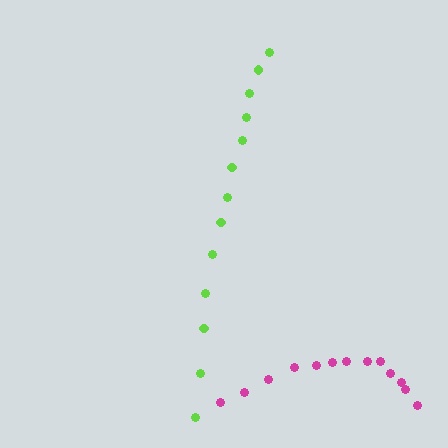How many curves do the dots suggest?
There are 2 distinct paths.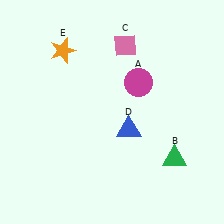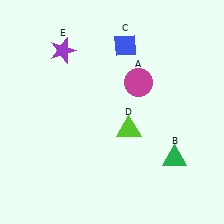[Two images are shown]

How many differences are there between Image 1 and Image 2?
There are 3 differences between the two images.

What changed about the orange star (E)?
In Image 1, E is orange. In Image 2, it changed to purple.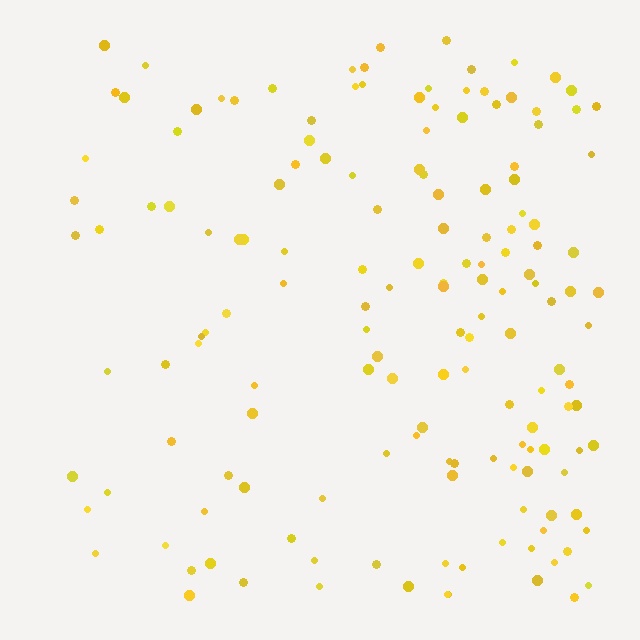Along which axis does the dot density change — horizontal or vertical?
Horizontal.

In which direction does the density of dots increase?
From left to right, with the right side densest.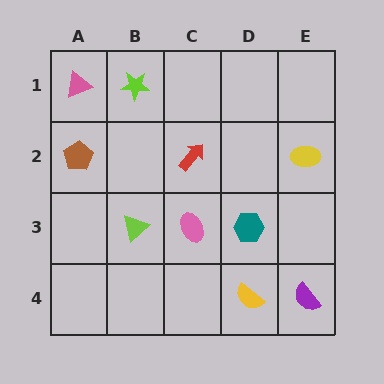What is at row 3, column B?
A lime triangle.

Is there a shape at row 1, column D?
No, that cell is empty.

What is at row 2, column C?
A red arrow.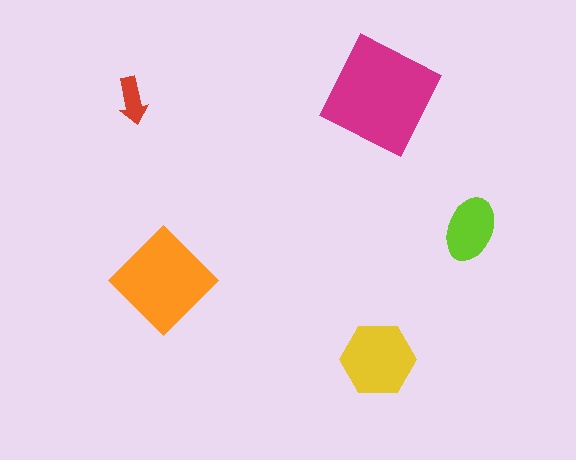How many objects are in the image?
There are 5 objects in the image.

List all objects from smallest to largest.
The red arrow, the lime ellipse, the yellow hexagon, the orange diamond, the magenta square.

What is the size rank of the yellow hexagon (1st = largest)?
3rd.